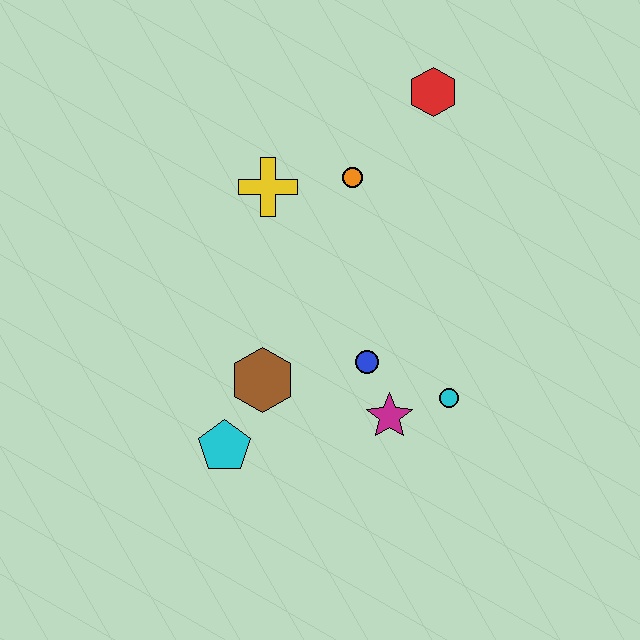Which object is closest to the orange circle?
The yellow cross is closest to the orange circle.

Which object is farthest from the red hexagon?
The cyan pentagon is farthest from the red hexagon.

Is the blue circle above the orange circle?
No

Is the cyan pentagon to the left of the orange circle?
Yes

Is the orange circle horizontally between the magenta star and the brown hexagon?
Yes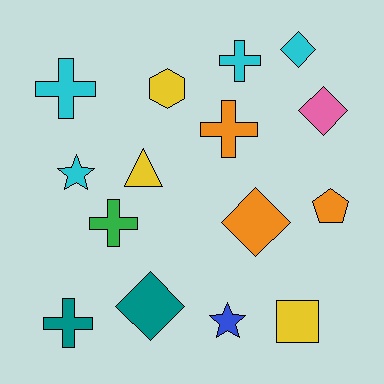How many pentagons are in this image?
There is 1 pentagon.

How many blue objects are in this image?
There is 1 blue object.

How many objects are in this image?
There are 15 objects.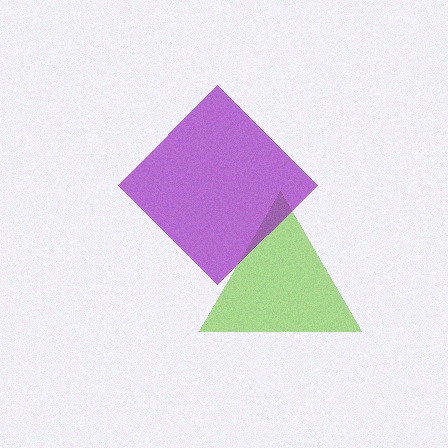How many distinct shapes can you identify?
There are 2 distinct shapes: a lime triangle, a purple diamond.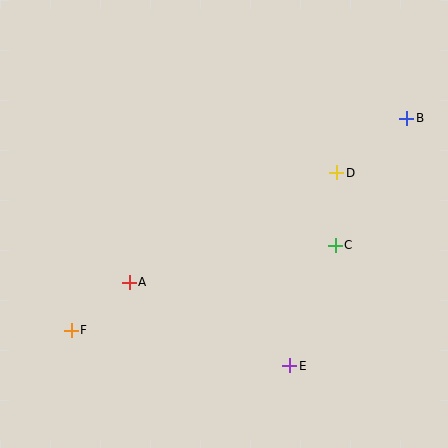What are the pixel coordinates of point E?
Point E is at (290, 366).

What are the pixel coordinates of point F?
Point F is at (71, 330).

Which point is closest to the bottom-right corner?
Point E is closest to the bottom-right corner.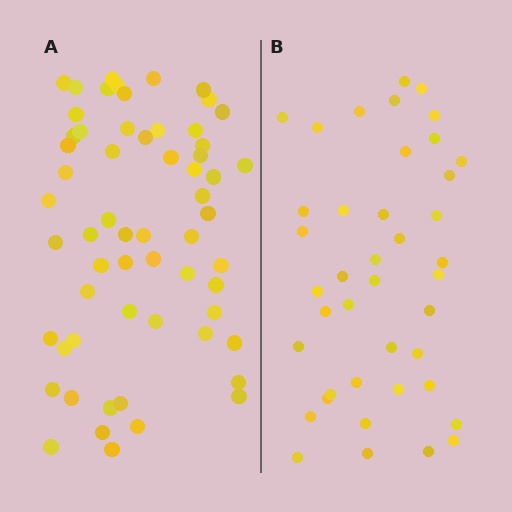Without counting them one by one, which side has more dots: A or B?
Region A (the left region) has more dots.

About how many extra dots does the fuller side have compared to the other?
Region A has approximately 20 more dots than region B.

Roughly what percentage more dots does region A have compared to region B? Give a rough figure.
About 45% more.